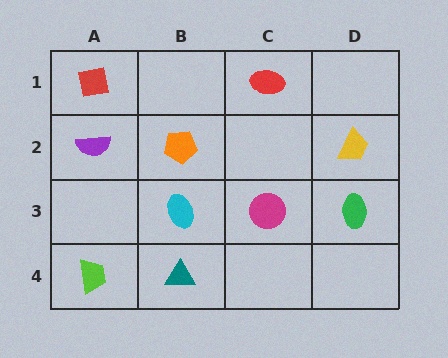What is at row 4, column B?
A teal triangle.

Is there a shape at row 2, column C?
No, that cell is empty.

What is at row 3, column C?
A magenta circle.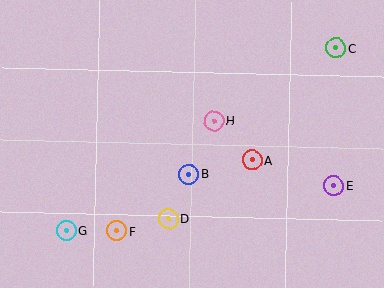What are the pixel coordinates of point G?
Point G is at (66, 231).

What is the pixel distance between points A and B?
The distance between A and B is 64 pixels.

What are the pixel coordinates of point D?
Point D is at (168, 219).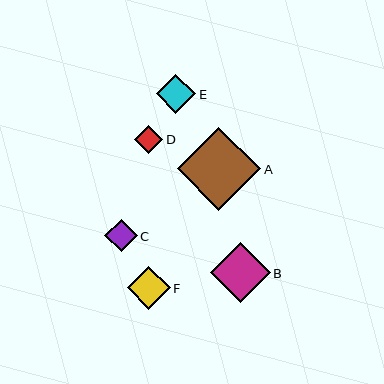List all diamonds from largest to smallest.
From largest to smallest: A, B, F, E, C, D.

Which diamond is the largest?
Diamond A is the largest with a size of approximately 84 pixels.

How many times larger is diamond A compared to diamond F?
Diamond A is approximately 2.0 times the size of diamond F.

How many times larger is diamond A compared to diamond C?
Diamond A is approximately 2.6 times the size of diamond C.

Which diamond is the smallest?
Diamond D is the smallest with a size of approximately 28 pixels.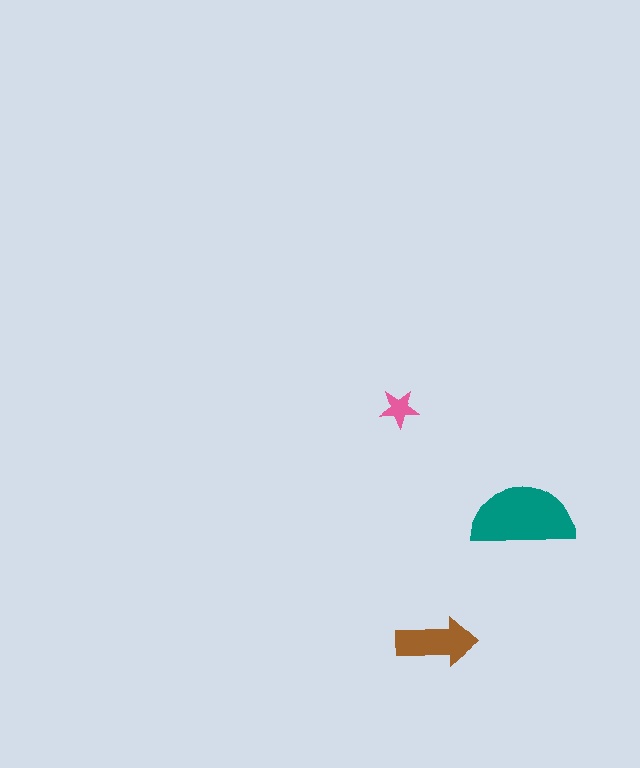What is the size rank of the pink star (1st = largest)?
3rd.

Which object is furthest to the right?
The teal semicircle is rightmost.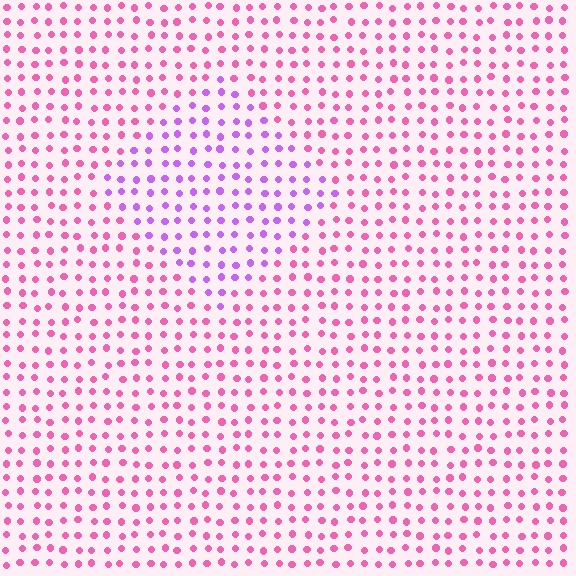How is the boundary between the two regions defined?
The boundary is defined purely by a slight shift in hue (about 44 degrees). Spacing, size, and orientation are identical on both sides.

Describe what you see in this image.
The image is filled with small pink elements in a uniform arrangement. A diamond-shaped region is visible where the elements are tinted to a slightly different hue, forming a subtle color boundary.